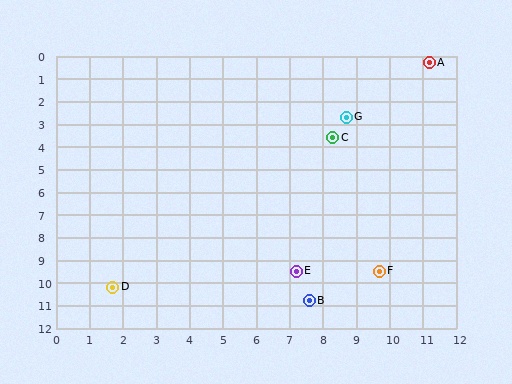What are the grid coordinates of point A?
Point A is at approximately (11.2, 0.3).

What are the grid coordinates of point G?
Point G is at approximately (8.7, 2.7).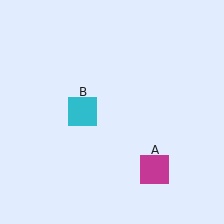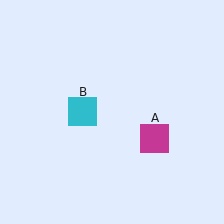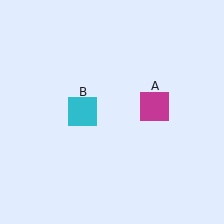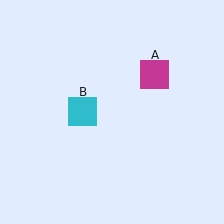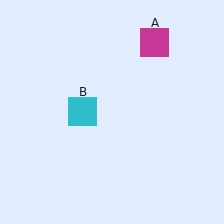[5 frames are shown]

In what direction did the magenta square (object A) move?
The magenta square (object A) moved up.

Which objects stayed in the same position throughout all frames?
Cyan square (object B) remained stationary.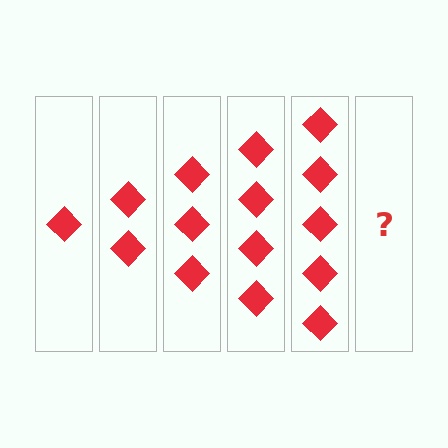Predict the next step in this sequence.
The next step is 6 diamonds.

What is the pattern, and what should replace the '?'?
The pattern is that each step adds one more diamond. The '?' should be 6 diamonds.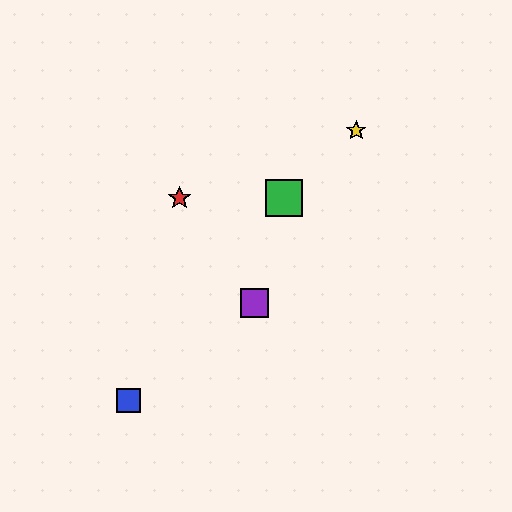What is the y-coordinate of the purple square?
The purple square is at y≈303.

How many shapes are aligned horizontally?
2 shapes (the red star, the green square) are aligned horizontally.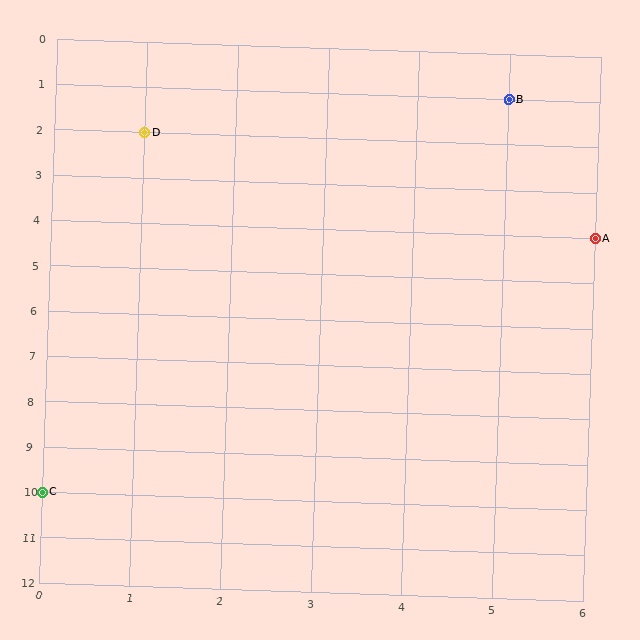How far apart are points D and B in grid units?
Points D and B are 4 columns and 1 row apart (about 4.1 grid units diagonally).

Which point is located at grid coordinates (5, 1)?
Point B is at (5, 1).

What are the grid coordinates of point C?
Point C is at grid coordinates (0, 10).